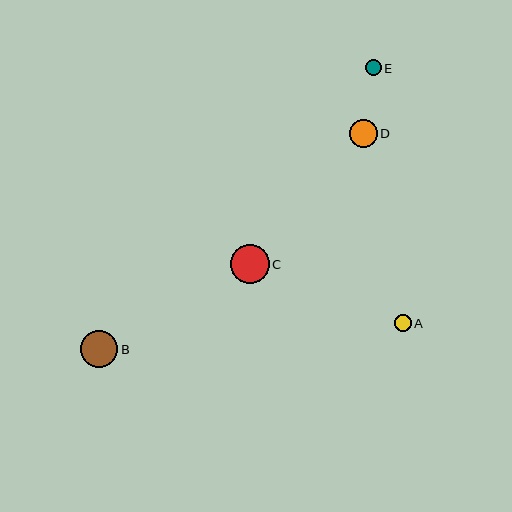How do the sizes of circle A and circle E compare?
Circle A and circle E are approximately the same size.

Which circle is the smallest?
Circle E is the smallest with a size of approximately 16 pixels.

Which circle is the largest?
Circle C is the largest with a size of approximately 39 pixels.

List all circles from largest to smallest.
From largest to smallest: C, B, D, A, E.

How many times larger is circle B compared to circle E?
Circle B is approximately 2.3 times the size of circle E.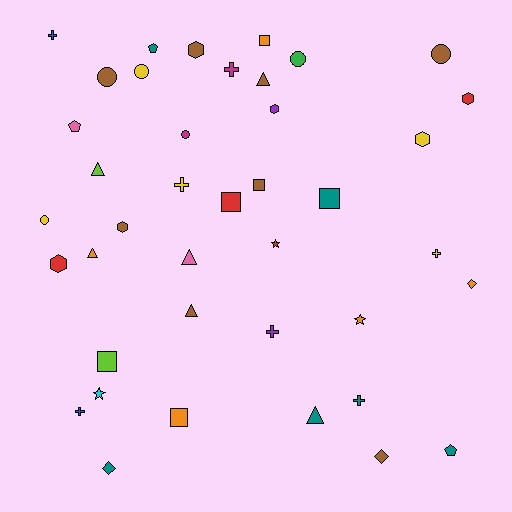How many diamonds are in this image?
There are 3 diamonds.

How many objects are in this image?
There are 40 objects.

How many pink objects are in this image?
There are 2 pink objects.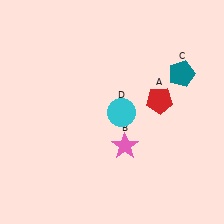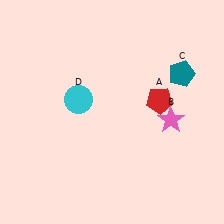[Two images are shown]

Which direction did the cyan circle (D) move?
The cyan circle (D) moved left.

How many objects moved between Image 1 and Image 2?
2 objects moved between the two images.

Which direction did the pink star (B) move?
The pink star (B) moved right.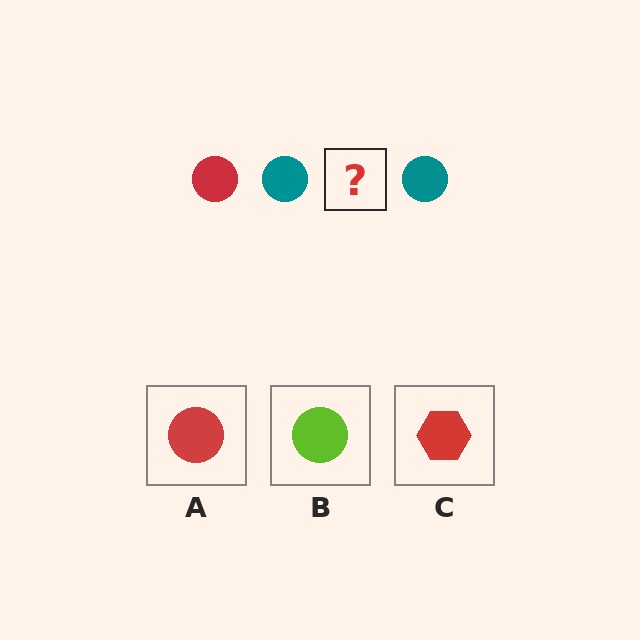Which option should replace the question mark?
Option A.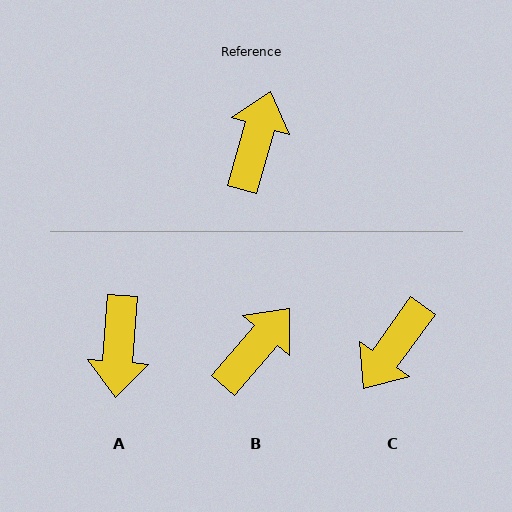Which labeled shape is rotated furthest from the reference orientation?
A, about 168 degrees away.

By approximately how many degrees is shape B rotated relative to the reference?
Approximately 25 degrees clockwise.